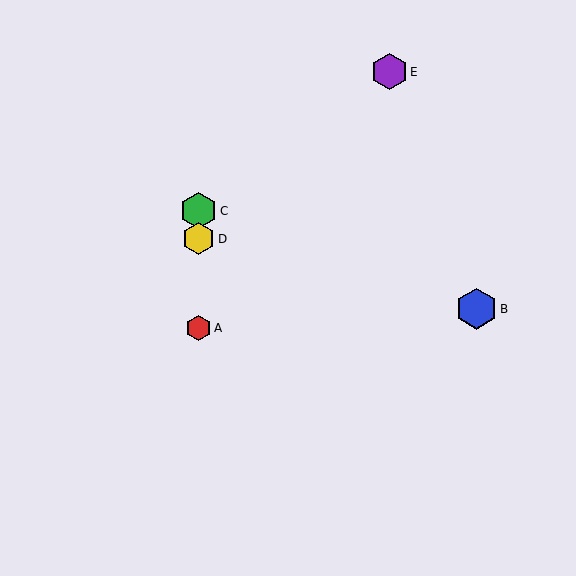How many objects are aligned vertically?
3 objects (A, C, D) are aligned vertically.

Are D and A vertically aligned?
Yes, both are at x≈199.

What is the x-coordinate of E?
Object E is at x≈390.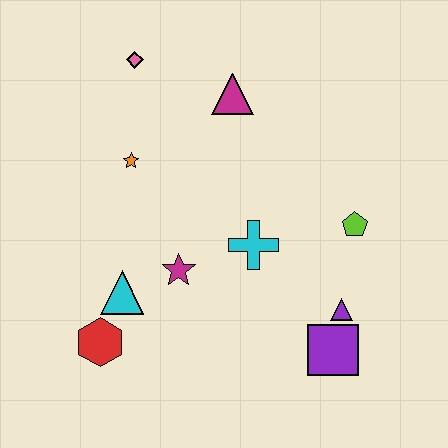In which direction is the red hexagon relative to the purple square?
The red hexagon is to the left of the purple square.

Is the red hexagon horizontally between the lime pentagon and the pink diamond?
No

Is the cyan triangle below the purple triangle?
No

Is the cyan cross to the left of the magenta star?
No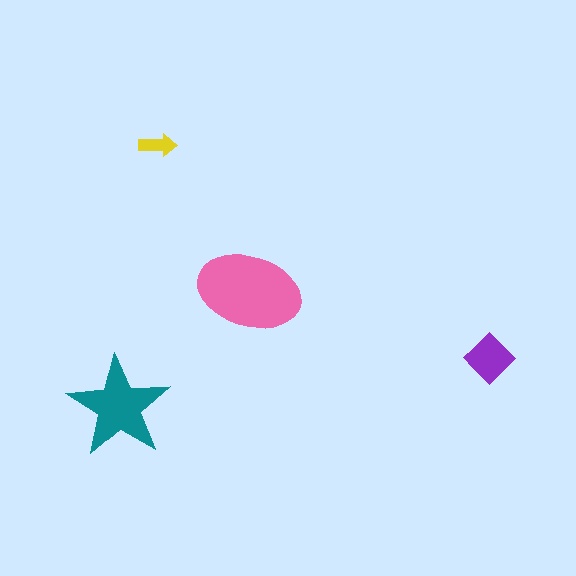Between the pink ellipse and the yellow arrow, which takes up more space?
The pink ellipse.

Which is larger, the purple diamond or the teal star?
The teal star.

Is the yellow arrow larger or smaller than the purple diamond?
Smaller.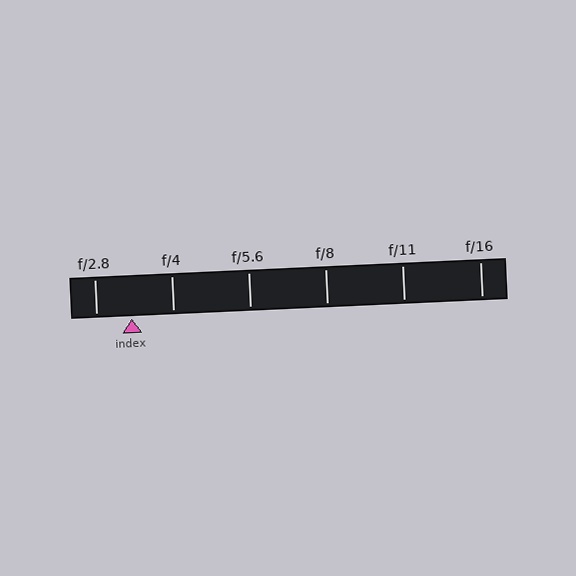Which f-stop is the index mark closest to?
The index mark is closest to f/2.8.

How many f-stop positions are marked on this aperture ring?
There are 6 f-stop positions marked.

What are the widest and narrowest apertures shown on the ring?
The widest aperture shown is f/2.8 and the narrowest is f/16.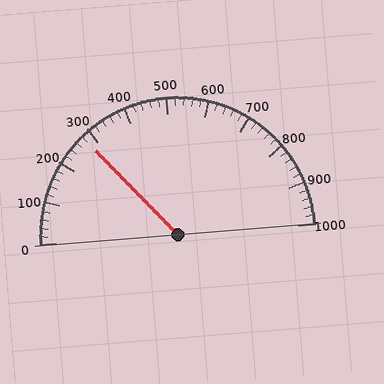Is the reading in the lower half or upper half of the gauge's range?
The reading is in the lower half of the range (0 to 1000).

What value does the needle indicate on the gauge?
The needle indicates approximately 280.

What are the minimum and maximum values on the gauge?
The gauge ranges from 0 to 1000.